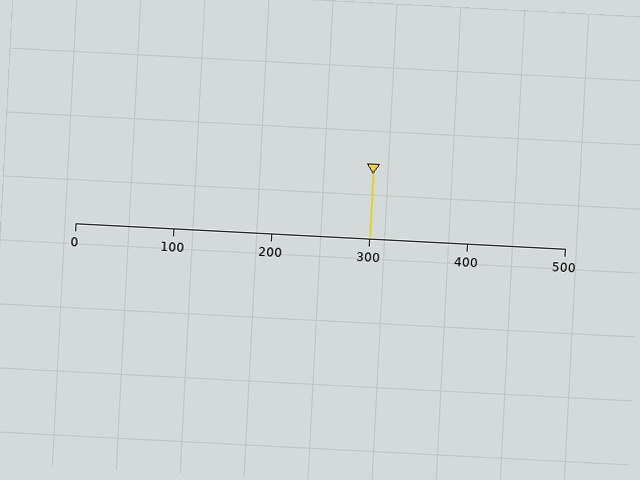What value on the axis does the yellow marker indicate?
The marker indicates approximately 300.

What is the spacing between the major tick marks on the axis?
The major ticks are spaced 100 apart.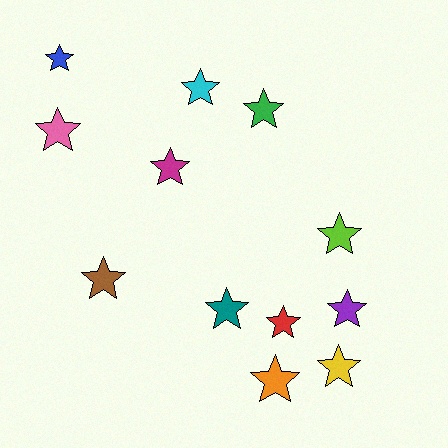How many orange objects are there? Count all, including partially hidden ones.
There is 1 orange object.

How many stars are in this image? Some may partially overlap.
There are 12 stars.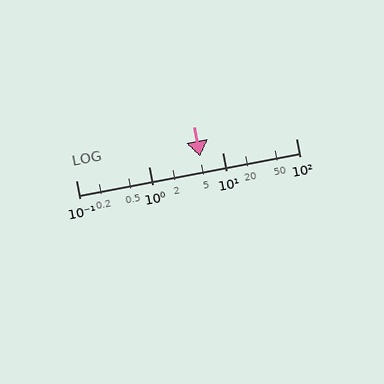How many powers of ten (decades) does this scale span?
The scale spans 3 decades, from 0.1 to 100.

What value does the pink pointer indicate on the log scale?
The pointer indicates approximately 5.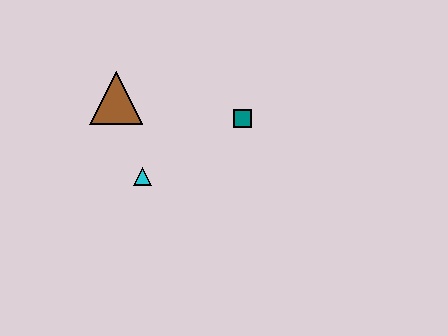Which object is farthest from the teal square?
The brown triangle is farthest from the teal square.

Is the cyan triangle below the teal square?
Yes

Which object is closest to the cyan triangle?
The brown triangle is closest to the cyan triangle.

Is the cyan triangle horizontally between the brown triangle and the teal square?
Yes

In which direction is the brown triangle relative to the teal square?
The brown triangle is to the left of the teal square.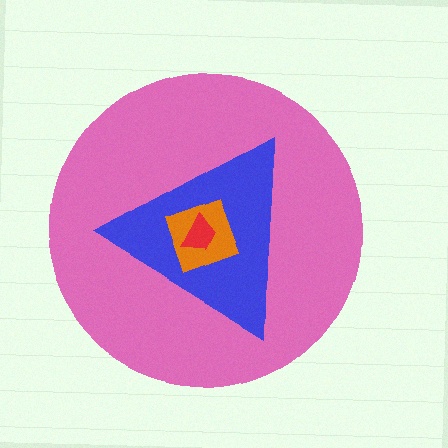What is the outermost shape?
The pink circle.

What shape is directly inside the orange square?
The red trapezoid.